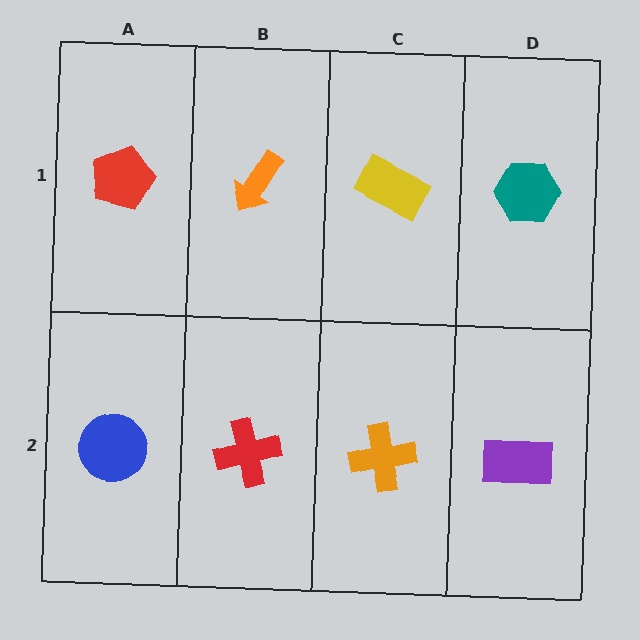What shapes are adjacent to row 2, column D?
A teal hexagon (row 1, column D), an orange cross (row 2, column C).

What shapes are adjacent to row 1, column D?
A purple rectangle (row 2, column D), a yellow rectangle (row 1, column C).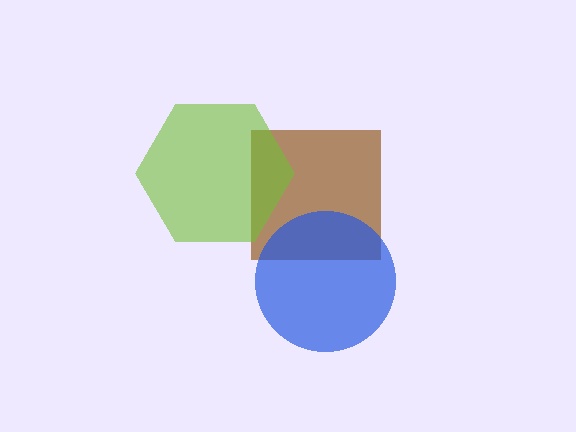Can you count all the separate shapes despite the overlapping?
Yes, there are 3 separate shapes.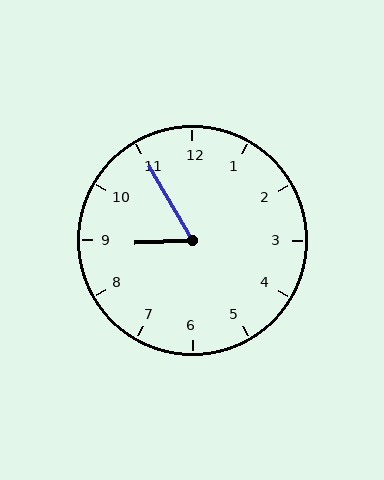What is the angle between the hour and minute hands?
Approximately 62 degrees.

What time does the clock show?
8:55.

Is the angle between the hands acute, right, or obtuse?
It is acute.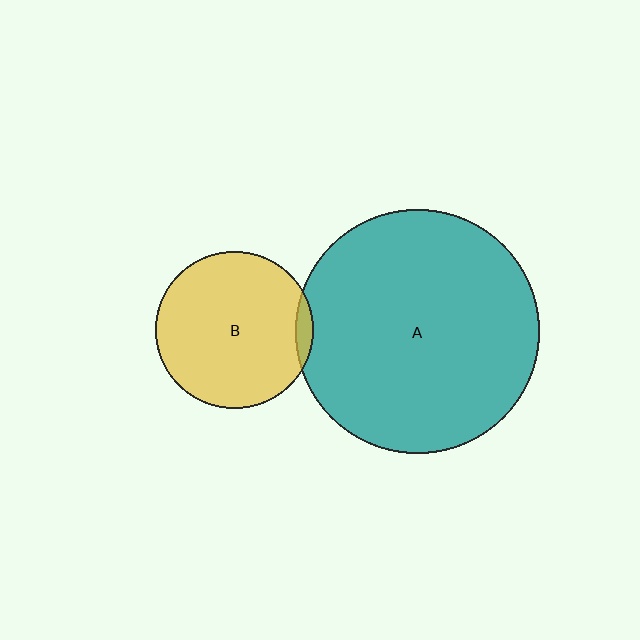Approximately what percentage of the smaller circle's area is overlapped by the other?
Approximately 5%.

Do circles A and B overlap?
Yes.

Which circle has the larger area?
Circle A (teal).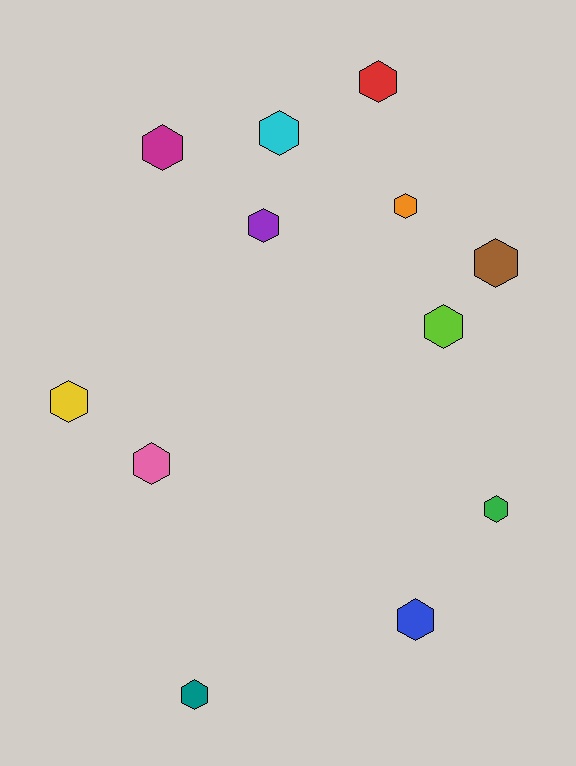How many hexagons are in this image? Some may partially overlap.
There are 12 hexagons.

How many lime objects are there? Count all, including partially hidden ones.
There is 1 lime object.